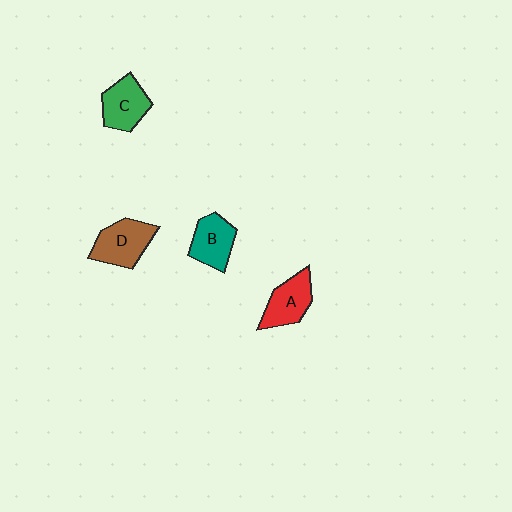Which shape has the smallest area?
Shape B (teal).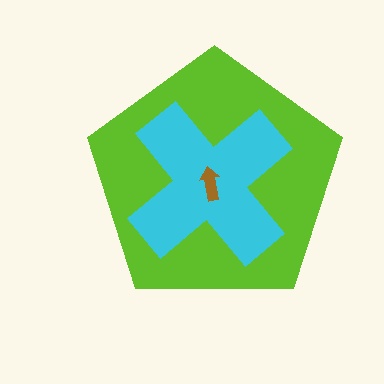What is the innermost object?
The brown arrow.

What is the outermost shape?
The lime pentagon.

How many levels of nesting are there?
3.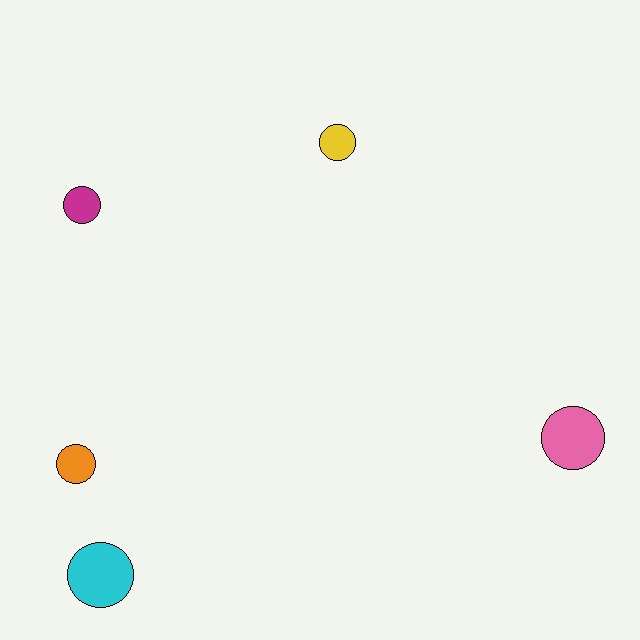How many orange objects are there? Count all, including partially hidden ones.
There is 1 orange object.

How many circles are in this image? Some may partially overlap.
There are 5 circles.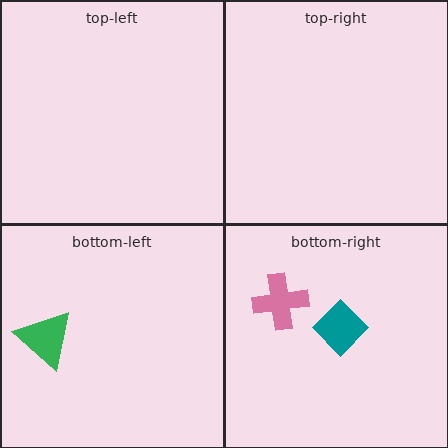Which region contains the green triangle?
The bottom-left region.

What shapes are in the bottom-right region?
The teal diamond, the pink cross.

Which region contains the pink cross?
The bottom-right region.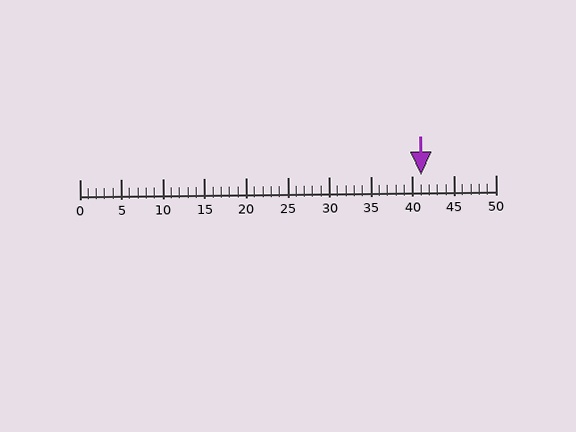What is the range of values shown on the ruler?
The ruler shows values from 0 to 50.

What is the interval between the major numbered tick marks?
The major tick marks are spaced 5 units apart.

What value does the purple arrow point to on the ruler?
The purple arrow points to approximately 41.